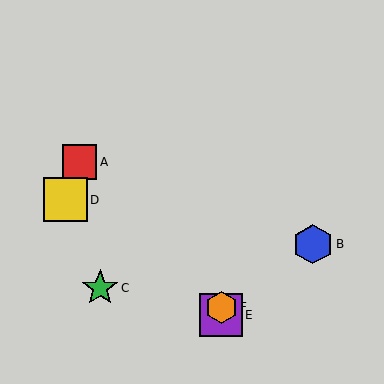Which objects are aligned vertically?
Objects E, F are aligned vertically.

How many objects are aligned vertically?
2 objects (E, F) are aligned vertically.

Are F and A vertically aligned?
No, F is at x≈221 and A is at x≈79.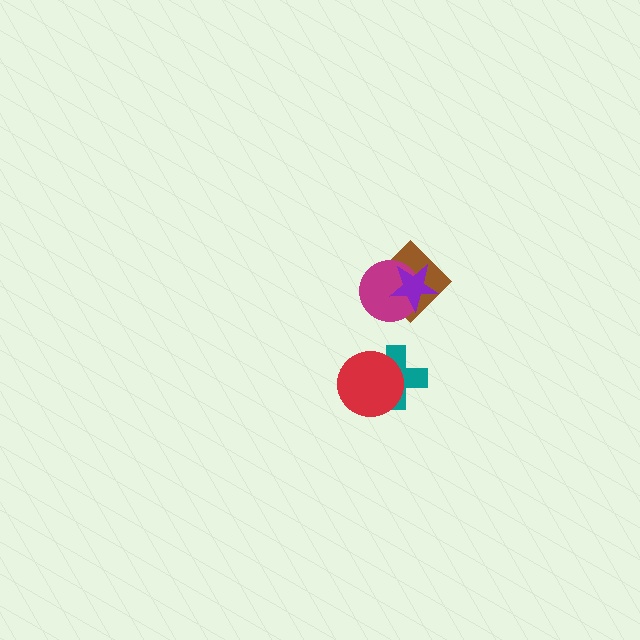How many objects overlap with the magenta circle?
2 objects overlap with the magenta circle.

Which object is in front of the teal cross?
The red circle is in front of the teal cross.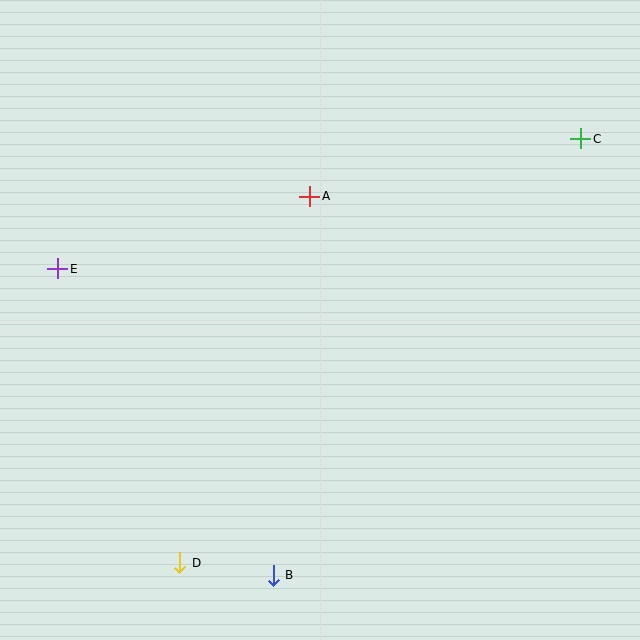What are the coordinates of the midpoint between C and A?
The midpoint between C and A is at (445, 167).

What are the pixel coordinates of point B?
Point B is at (273, 575).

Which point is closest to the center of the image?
Point A at (310, 196) is closest to the center.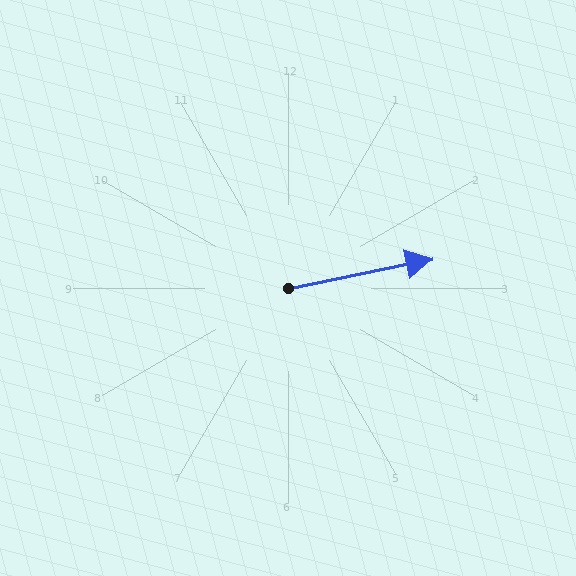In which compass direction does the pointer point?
East.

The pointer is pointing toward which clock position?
Roughly 3 o'clock.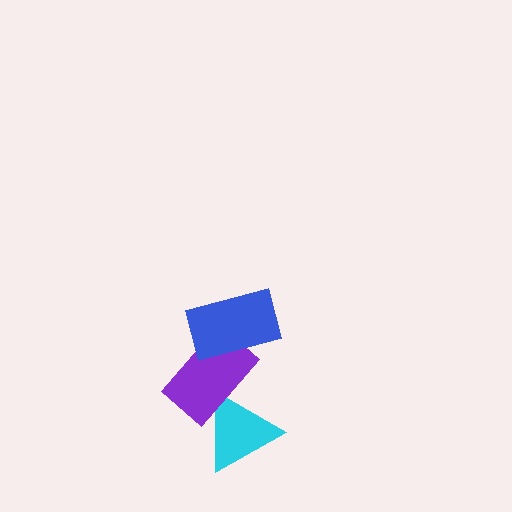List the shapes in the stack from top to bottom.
From top to bottom: the blue rectangle, the purple rectangle, the cyan triangle.